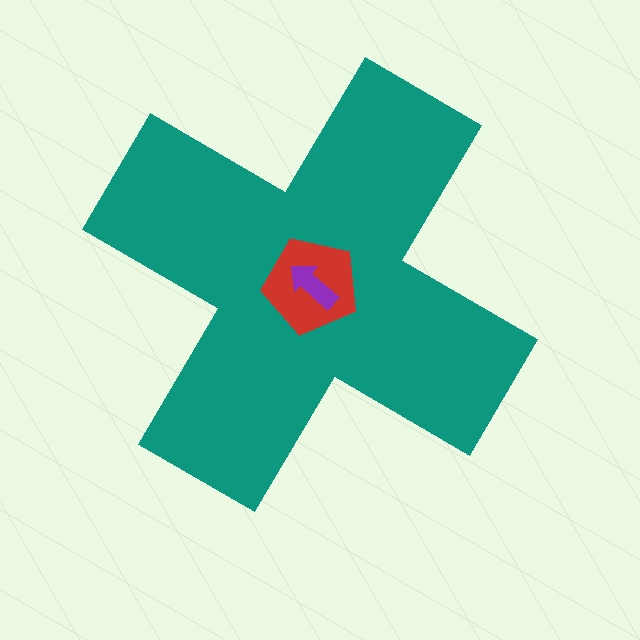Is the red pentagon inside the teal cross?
Yes.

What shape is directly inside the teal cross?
The red pentagon.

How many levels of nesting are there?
3.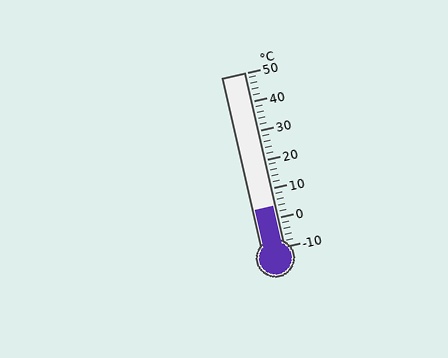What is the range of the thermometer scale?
The thermometer scale ranges from -10°C to 50°C.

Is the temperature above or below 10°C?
The temperature is below 10°C.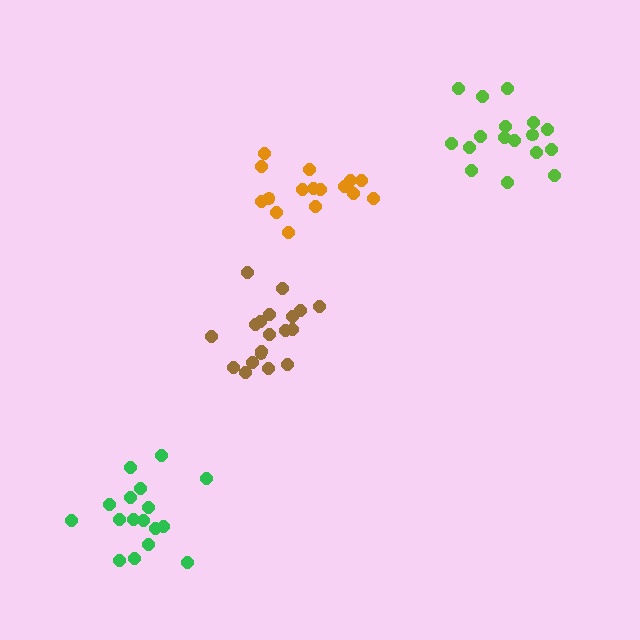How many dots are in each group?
Group 1: 17 dots, Group 2: 17 dots, Group 3: 19 dots, Group 4: 17 dots (70 total).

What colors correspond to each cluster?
The clusters are colored: orange, green, brown, lime.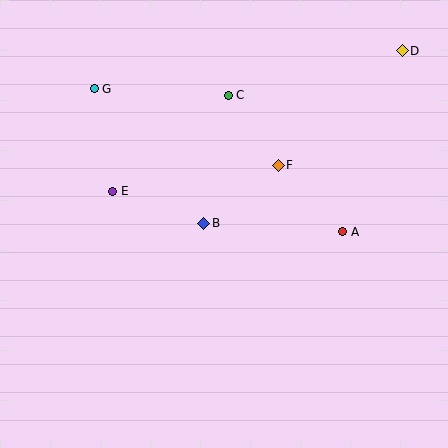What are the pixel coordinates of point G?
Point G is at (94, 89).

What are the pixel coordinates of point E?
Point E is at (113, 191).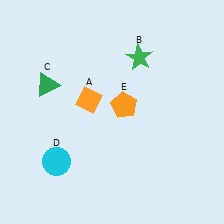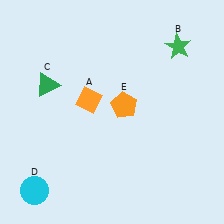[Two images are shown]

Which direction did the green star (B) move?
The green star (B) moved right.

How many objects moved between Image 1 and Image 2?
2 objects moved between the two images.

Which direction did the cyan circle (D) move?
The cyan circle (D) moved down.